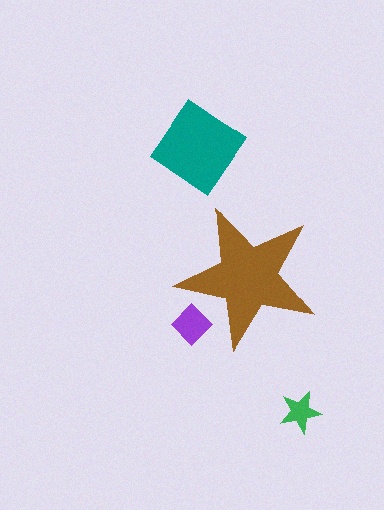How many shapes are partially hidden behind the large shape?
1 shape is partially hidden.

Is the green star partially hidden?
No, the green star is fully visible.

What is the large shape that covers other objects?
A brown star.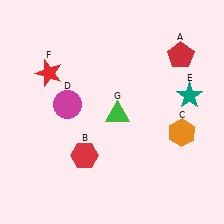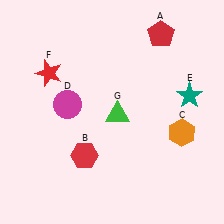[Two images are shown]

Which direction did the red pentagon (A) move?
The red pentagon (A) moved up.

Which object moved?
The red pentagon (A) moved up.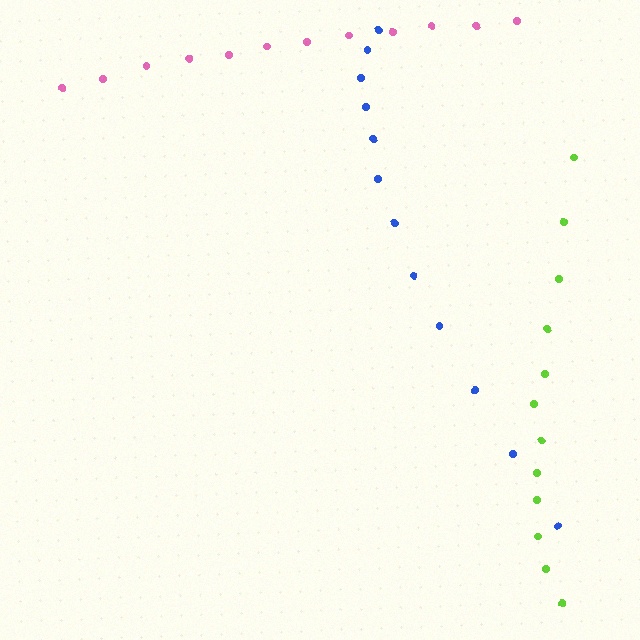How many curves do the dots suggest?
There are 3 distinct paths.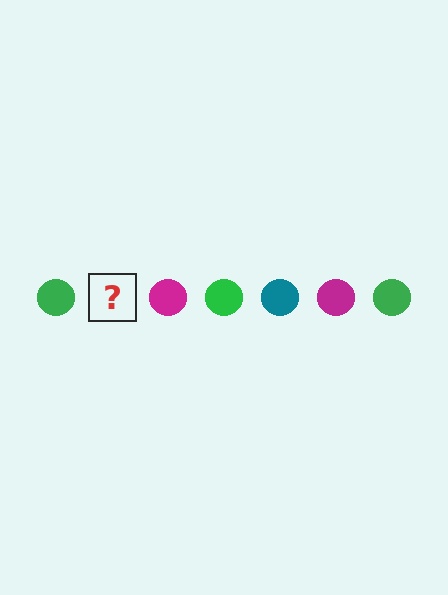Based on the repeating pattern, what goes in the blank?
The blank should be a teal circle.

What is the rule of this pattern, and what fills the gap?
The rule is that the pattern cycles through green, teal, magenta circles. The gap should be filled with a teal circle.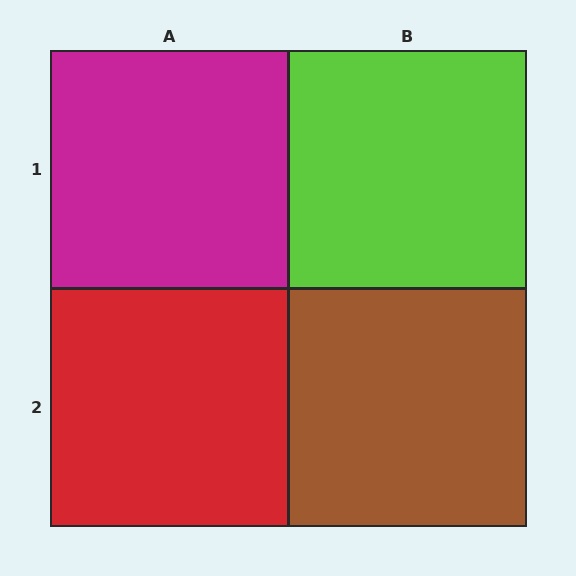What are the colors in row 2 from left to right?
Red, brown.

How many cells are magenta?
1 cell is magenta.